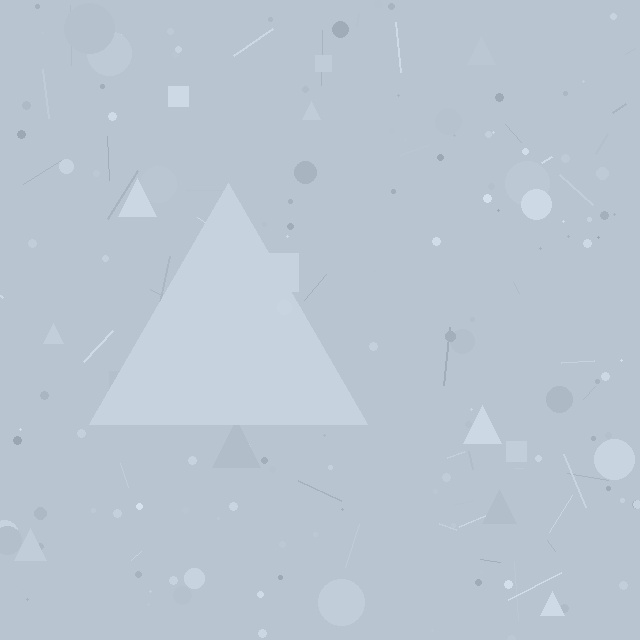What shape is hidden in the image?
A triangle is hidden in the image.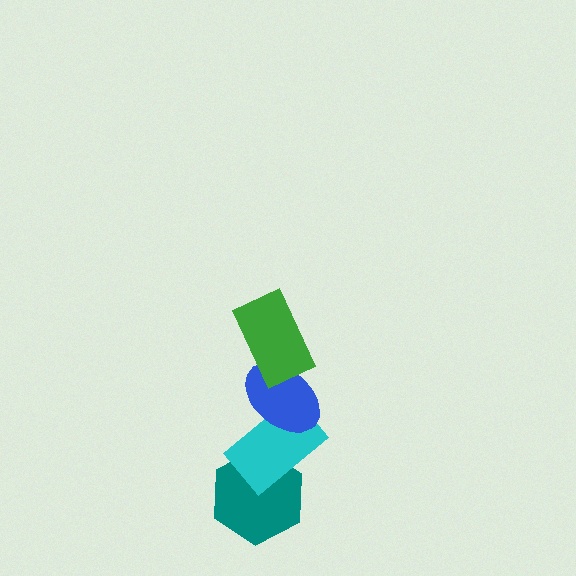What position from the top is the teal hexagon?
The teal hexagon is 4th from the top.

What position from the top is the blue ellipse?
The blue ellipse is 2nd from the top.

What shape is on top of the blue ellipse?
The green rectangle is on top of the blue ellipse.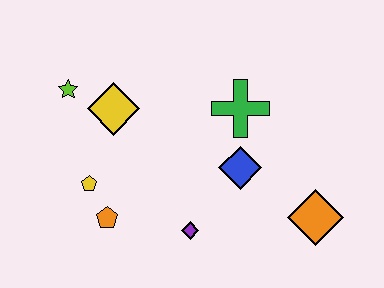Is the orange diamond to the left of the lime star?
No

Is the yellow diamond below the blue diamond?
No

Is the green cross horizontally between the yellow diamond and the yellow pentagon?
No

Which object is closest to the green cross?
The blue diamond is closest to the green cross.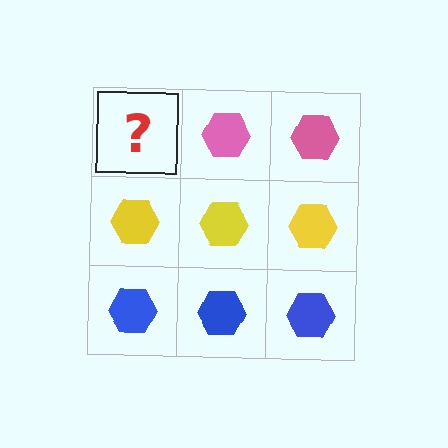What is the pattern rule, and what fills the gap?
The rule is that each row has a consistent color. The gap should be filled with a pink hexagon.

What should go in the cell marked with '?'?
The missing cell should contain a pink hexagon.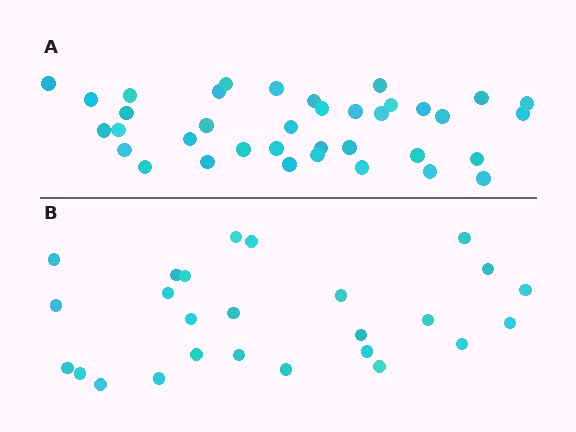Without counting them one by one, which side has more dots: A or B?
Region A (the top region) has more dots.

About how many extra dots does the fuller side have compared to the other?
Region A has roughly 12 or so more dots than region B.